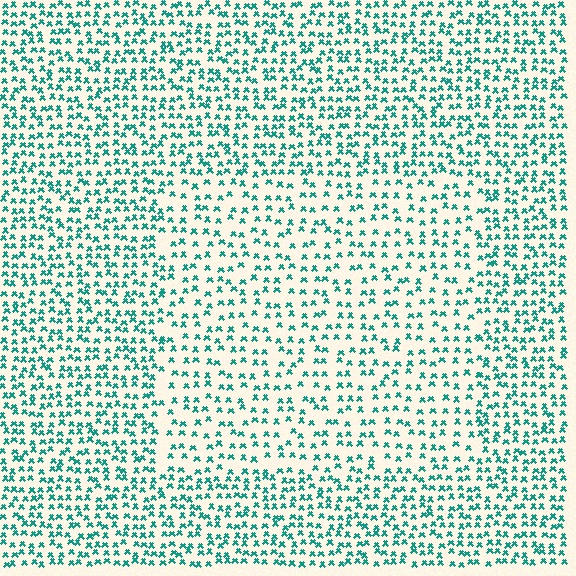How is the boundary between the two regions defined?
The boundary is defined by a change in element density (approximately 1.6x ratio). All elements are the same color, size, and shape.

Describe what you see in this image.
The image contains small teal elements arranged at two different densities. A rectangle-shaped region is visible where the elements are less densely packed than the surrounding area.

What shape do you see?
I see a rectangle.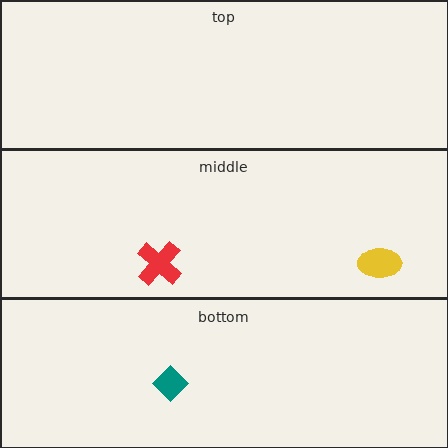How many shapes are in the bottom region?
1.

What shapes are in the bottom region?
The teal diamond.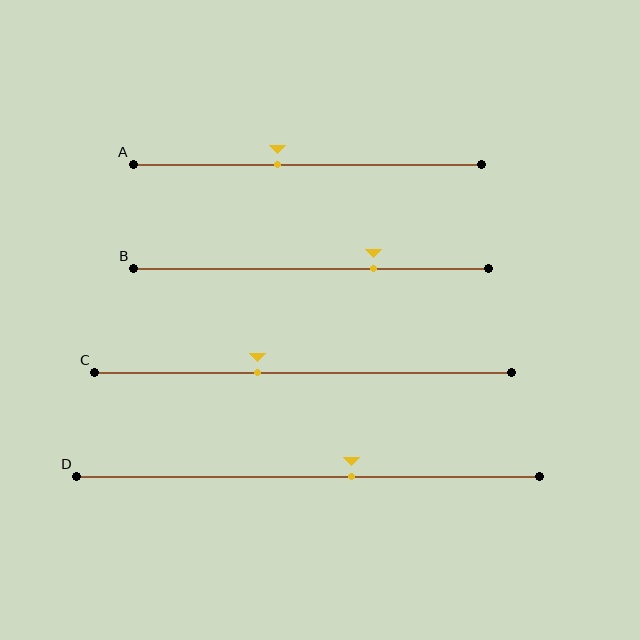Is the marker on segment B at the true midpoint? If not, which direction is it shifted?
No, the marker on segment B is shifted to the right by about 17% of the segment length.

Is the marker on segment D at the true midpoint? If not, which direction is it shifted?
No, the marker on segment D is shifted to the right by about 9% of the segment length.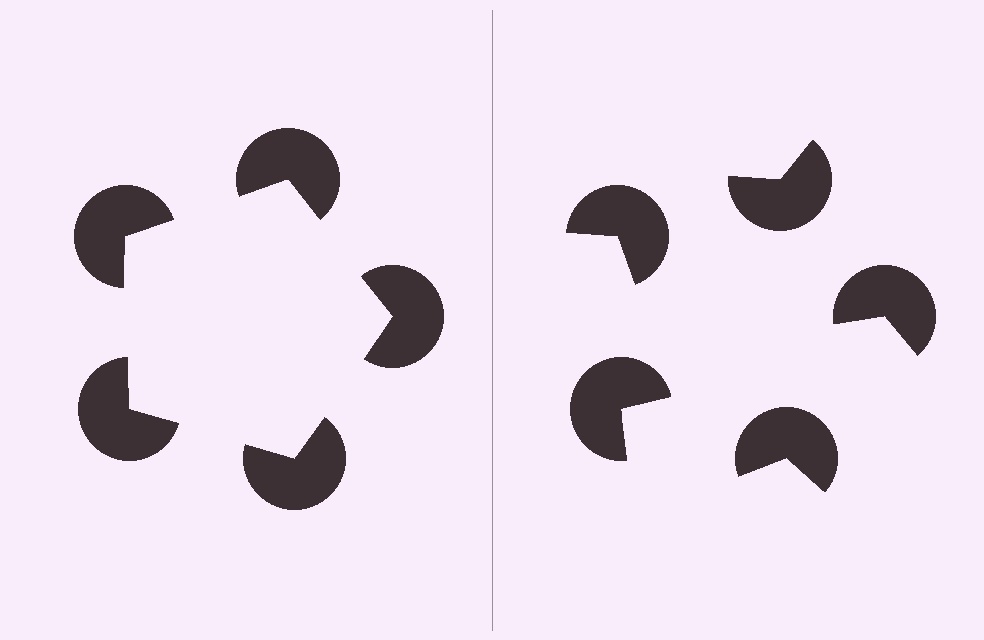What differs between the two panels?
The pac-man discs are positioned identically on both sides; only the wedge orientations differ. On the left they align to a pentagon; on the right they are misaligned.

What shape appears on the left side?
An illusory pentagon.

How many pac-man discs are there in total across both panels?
10 — 5 on each side.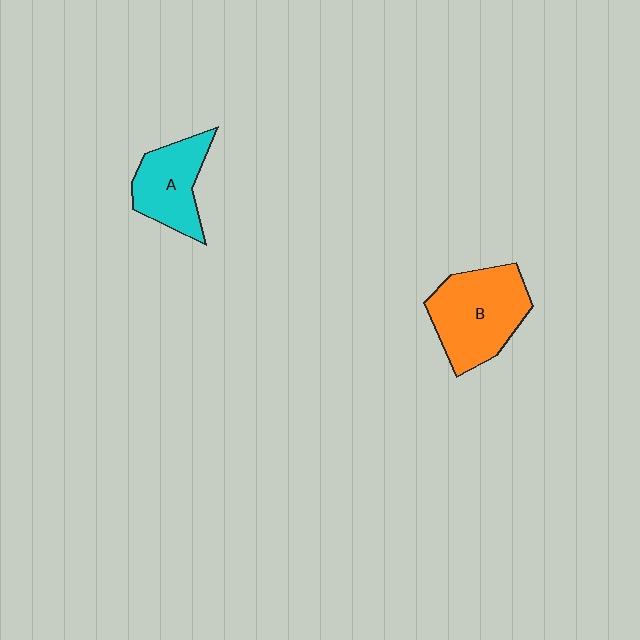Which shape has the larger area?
Shape B (orange).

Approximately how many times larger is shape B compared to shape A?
Approximately 1.4 times.